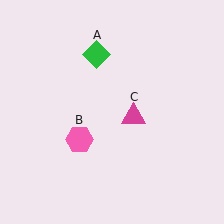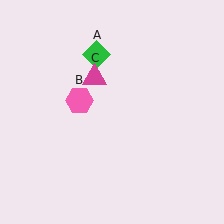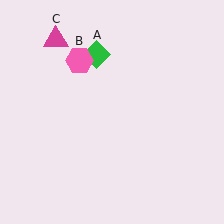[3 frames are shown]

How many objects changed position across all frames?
2 objects changed position: pink hexagon (object B), magenta triangle (object C).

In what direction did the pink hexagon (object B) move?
The pink hexagon (object B) moved up.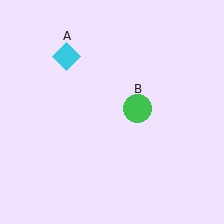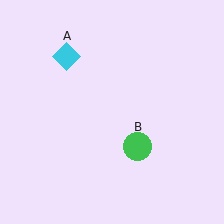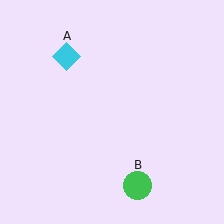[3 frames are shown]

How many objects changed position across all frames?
1 object changed position: green circle (object B).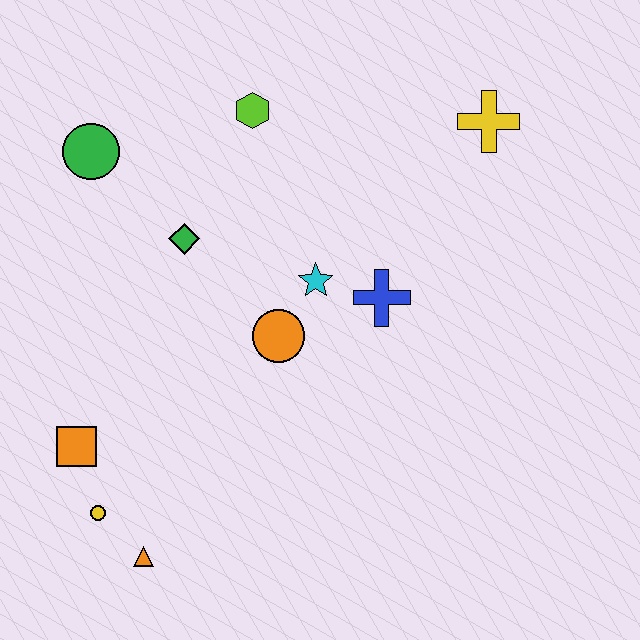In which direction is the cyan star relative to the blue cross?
The cyan star is to the left of the blue cross.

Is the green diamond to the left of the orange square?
No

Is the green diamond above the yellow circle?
Yes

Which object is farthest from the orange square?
The yellow cross is farthest from the orange square.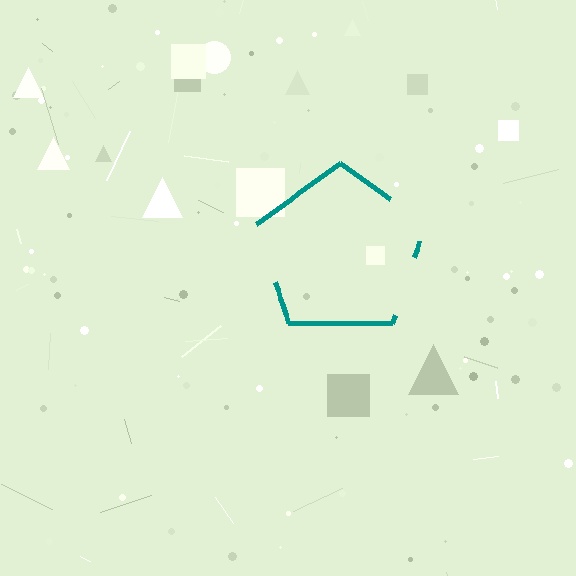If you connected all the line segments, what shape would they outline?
They would outline a pentagon.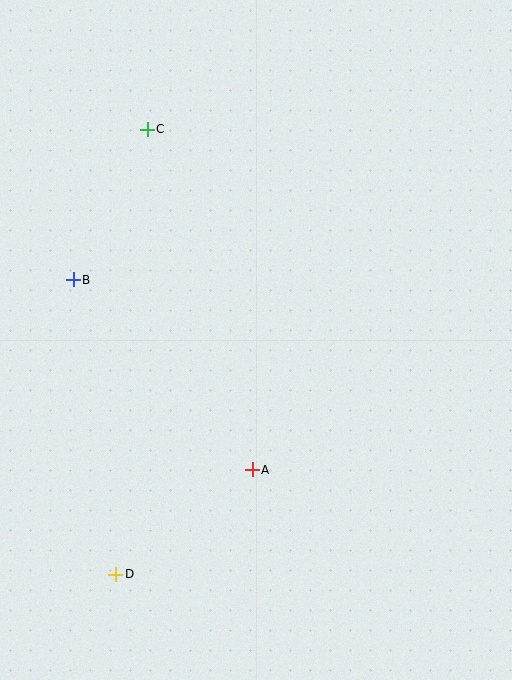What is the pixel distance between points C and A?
The distance between C and A is 356 pixels.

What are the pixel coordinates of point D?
Point D is at (116, 574).